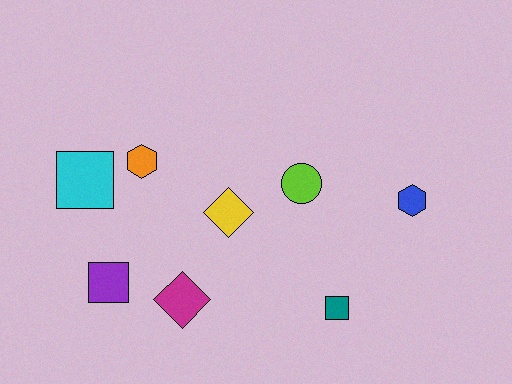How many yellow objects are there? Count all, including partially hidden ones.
There is 1 yellow object.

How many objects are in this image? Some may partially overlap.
There are 8 objects.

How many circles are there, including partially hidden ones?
There is 1 circle.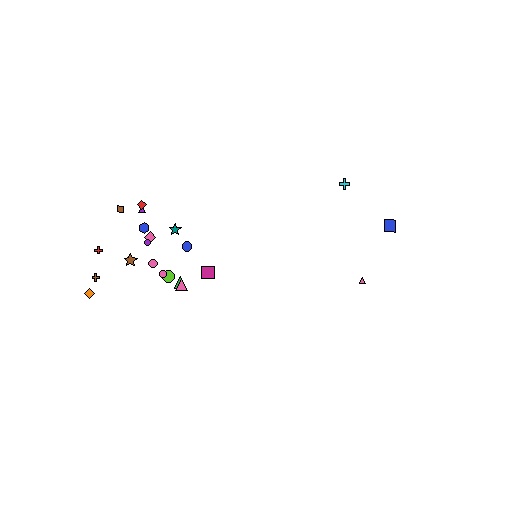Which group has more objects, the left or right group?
The left group.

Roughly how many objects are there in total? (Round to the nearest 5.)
Roughly 20 objects in total.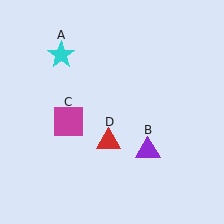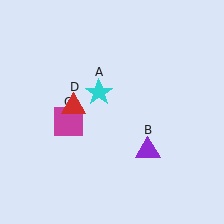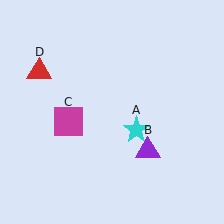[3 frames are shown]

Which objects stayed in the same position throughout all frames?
Purple triangle (object B) and magenta square (object C) remained stationary.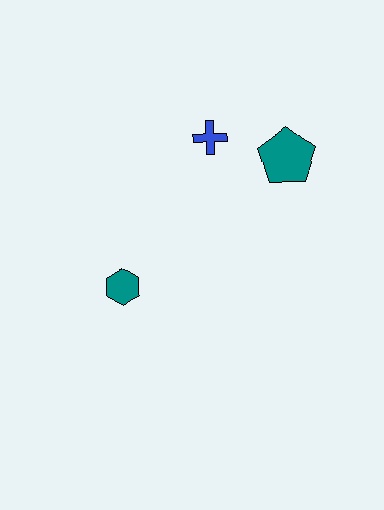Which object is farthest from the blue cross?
The teal hexagon is farthest from the blue cross.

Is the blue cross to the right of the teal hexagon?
Yes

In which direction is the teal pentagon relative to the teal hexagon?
The teal pentagon is to the right of the teal hexagon.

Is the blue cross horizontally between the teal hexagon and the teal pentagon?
Yes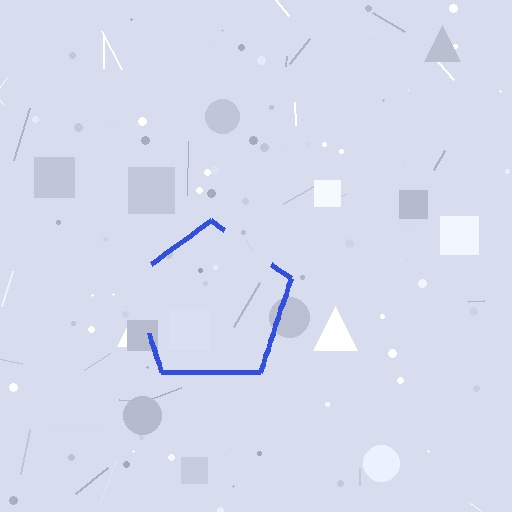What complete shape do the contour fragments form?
The contour fragments form a pentagon.